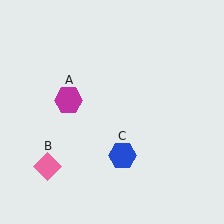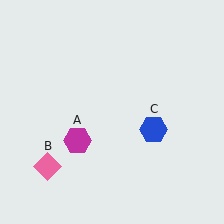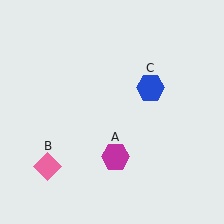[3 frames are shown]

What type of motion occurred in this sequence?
The magenta hexagon (object A), blue hexagon (object C) rotated counterclockwise around the center of the scene.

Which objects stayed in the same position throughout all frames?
Pink diamond (object B) remained stationary.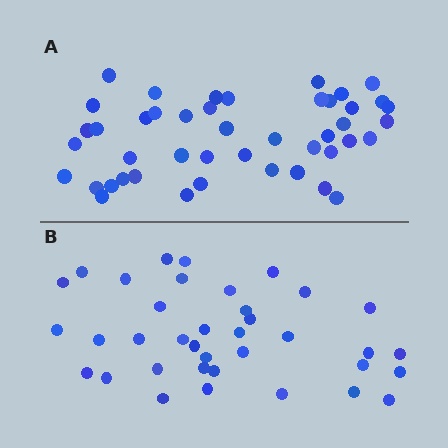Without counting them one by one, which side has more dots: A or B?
Region A (the top region) has more dots.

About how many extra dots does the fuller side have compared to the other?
Region A has roughly 8 or so more dots than region B.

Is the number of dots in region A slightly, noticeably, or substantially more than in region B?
Region A has only slightly more — the two regions are fairly close. The ratio is roughly 1.2 to 1.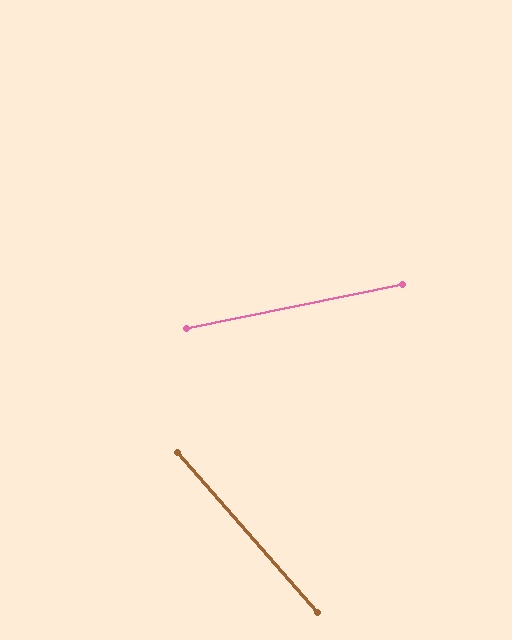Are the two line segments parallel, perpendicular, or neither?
Neither parallel nor perpendicular — they differ by about 60°.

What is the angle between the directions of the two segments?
Approximately 60 degrees.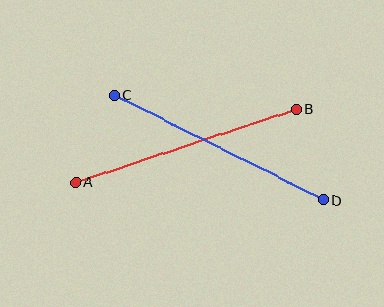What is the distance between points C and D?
The distance is approximately 234 pixels.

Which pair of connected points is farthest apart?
Points C and D are farthest apart.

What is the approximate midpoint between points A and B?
The midpoint is at approximately (186, 146) pixels.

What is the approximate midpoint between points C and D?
The midpoint is at approximately (219, 147) pixels.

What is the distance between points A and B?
The distance is approximately 232 pixels.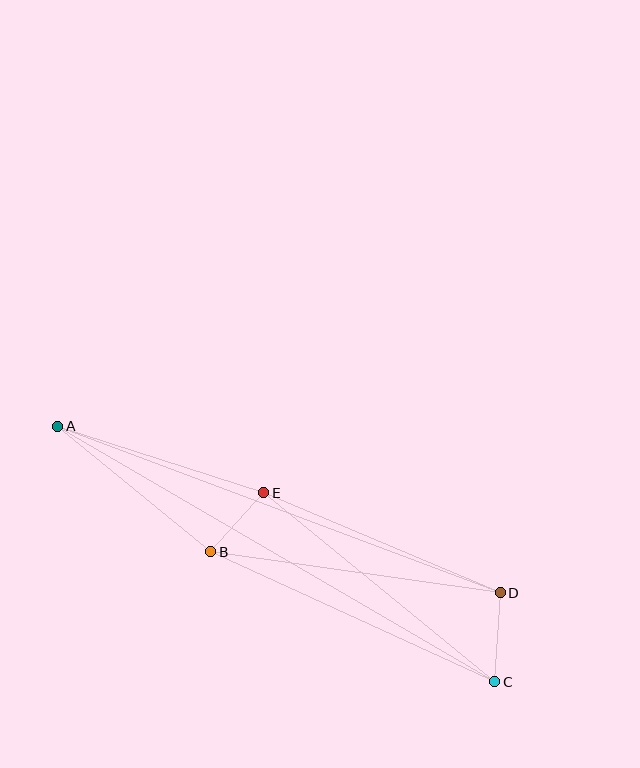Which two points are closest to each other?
Points B and E are closest to each other.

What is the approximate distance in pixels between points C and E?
The distance between C and E is approximately 298 pixels.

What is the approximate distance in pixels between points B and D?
The distance between B and D is approximately 293 pixels.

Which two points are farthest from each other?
Points A and C are farthest from each other.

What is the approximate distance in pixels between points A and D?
The distance between A and D is approximately 473 pixels.